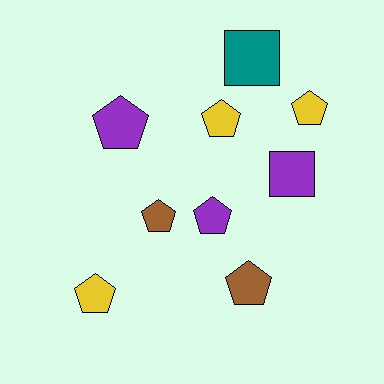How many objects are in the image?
There are 9 objects.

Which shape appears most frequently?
Pentagon, with 7 objects.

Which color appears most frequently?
Yellow, with 3 objects.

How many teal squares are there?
There is 1 teal square.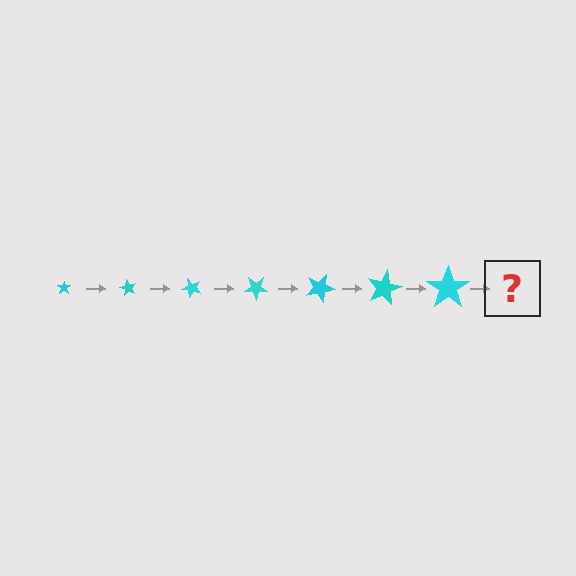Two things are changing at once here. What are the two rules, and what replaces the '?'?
The two rules are that the star grows larger each step and it rotates 60 degrees each step. The '?' should be a star, larger than the previous one and rotated 420 degrees from the start.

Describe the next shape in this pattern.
It should be a star, larger than the previous one and rotated 420 degrees from the start.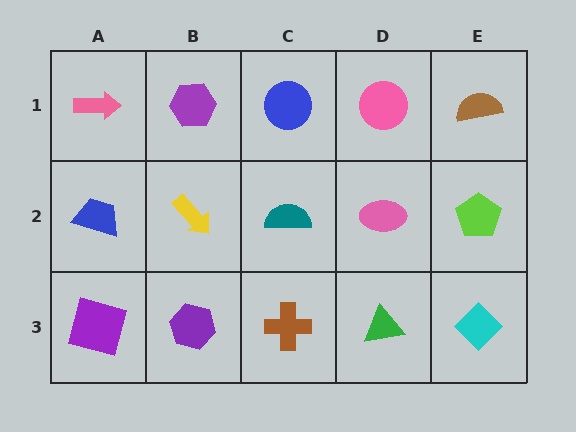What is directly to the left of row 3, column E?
A green triangle.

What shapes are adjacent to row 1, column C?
A teal semicircle (row 2, column C), a purple hexagon (row 1, column B), a pink circle (row 1, column D).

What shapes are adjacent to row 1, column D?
A pink ellipse (row 2, column D), a blue circle (row 1, column C), a brown semicircle (row 1, column E).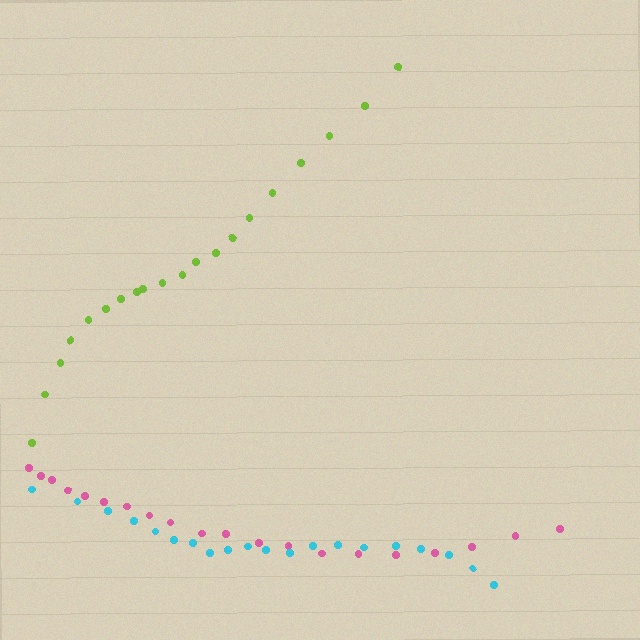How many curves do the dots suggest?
There are 3 distinct paths.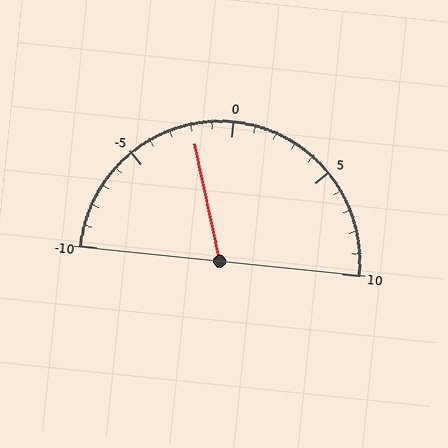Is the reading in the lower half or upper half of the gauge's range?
The reading is in the lower half of the range (-10 to 10).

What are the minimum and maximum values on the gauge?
The gauge ranges from -10 to 10.